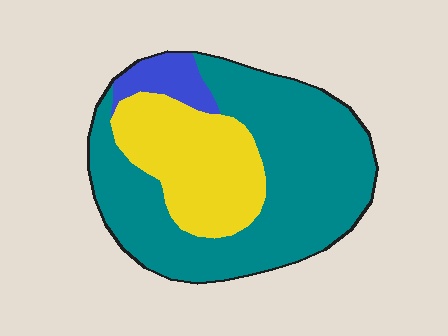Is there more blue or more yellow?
Yellow.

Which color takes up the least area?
Blue, at roughly 5%.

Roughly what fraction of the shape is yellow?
Yellow covers 29% of the shape.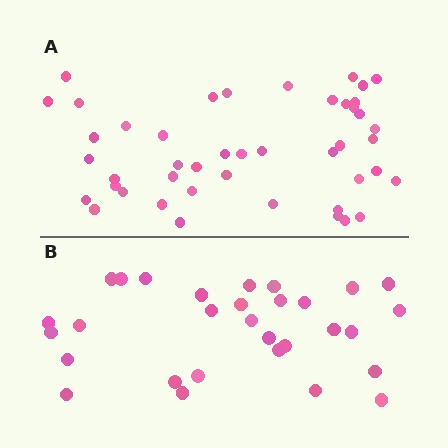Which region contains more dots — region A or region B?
Region A (the top region) has more dots.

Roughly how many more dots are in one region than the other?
Region A has approximately 15 more dots than region B.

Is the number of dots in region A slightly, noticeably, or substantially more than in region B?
Region A has substantially more. The ratio is roughly 1.5 to 1.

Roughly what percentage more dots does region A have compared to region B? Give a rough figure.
About 50% more.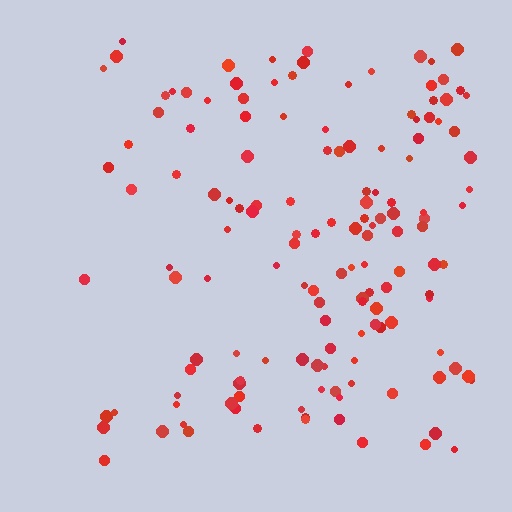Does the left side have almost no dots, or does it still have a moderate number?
Still a moderate number, just noticeably fewer than the right.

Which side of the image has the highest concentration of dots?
The right.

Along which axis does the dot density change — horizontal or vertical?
Horizontal.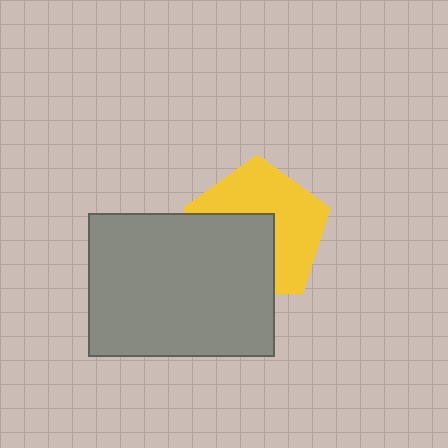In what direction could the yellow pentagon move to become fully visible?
The yellow pentagon could move toward the upper-right. That would shift it out from behind the gray rectangle entirely.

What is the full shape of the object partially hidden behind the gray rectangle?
The partially hidden object is a yellow pentagon.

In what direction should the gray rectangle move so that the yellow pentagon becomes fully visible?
The gray rectangle should move toward the lower-left. That is the shortest direction to clear the overlap and leave the yellow pentagon fully visible.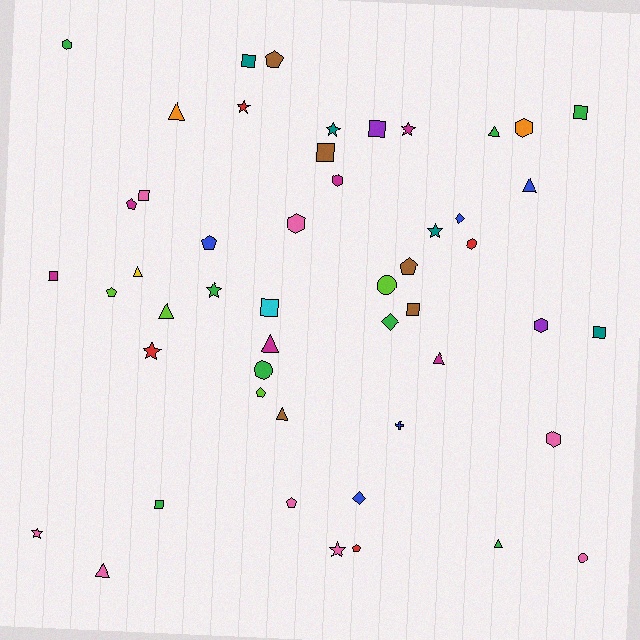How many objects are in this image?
There are 50 objects.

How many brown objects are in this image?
There are 5 brown objects.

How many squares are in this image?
There are 10 squares.